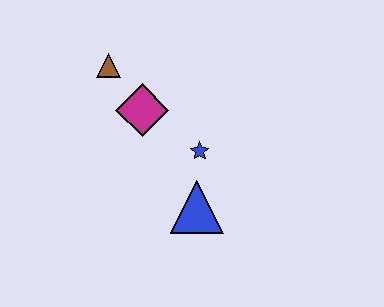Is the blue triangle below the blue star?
Yes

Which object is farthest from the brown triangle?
The blue triangle is farthest from the brown triangle.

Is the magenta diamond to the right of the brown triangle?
Yes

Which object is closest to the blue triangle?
The blue star is closest to the blue triangle.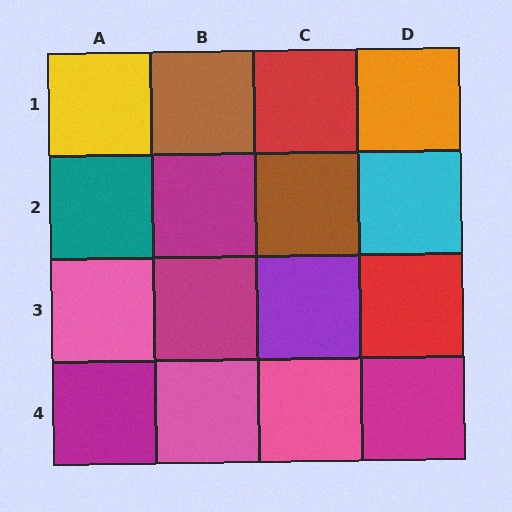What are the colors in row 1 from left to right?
Yellow, brown, red, orange.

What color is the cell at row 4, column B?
Pink.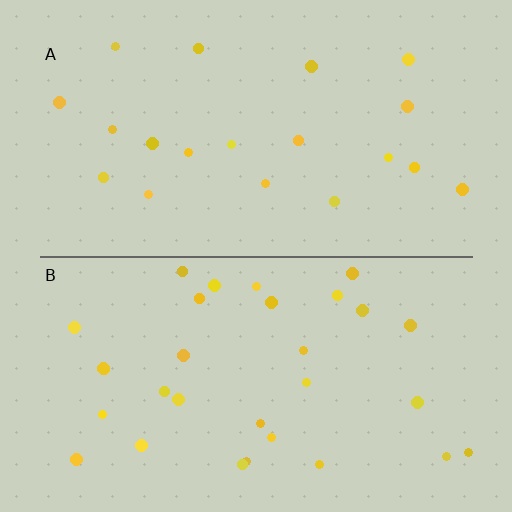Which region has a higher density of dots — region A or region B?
B (the bottom).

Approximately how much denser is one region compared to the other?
Approximately 1.6× — region B over region A.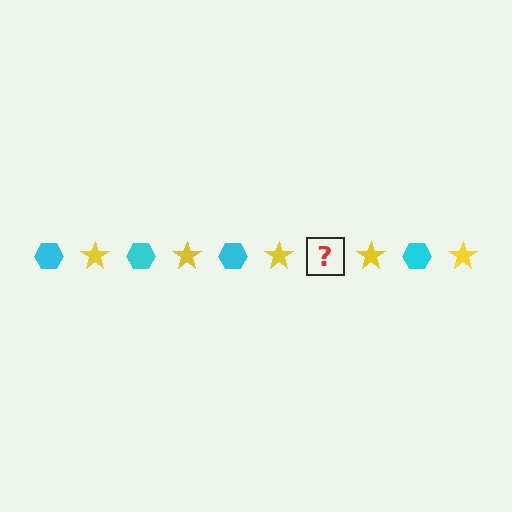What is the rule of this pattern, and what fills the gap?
The rule is that the pattern alternates between cyan hexagon and yellow star. The gap should be filled with a cyan hexagon.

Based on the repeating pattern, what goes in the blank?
The blank should be a cyan hexagon.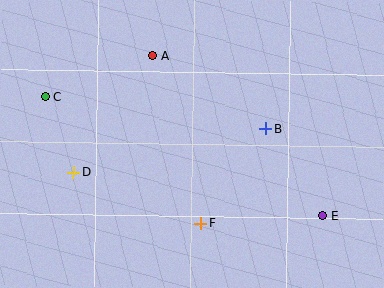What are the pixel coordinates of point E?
Point E is at (323, 216).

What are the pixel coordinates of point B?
Point B is at (266, 129).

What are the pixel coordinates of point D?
Point D is at (73, 173).